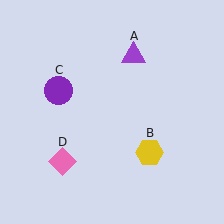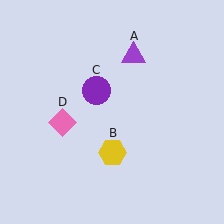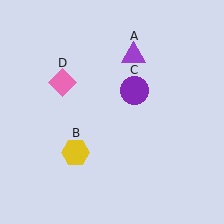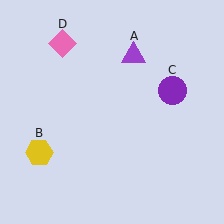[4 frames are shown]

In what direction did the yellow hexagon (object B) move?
The yellow hexagon (object B) moved left.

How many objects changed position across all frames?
3 objects changed position: yellow hexagon (object B), purple circle (object C), pink diamond (object D).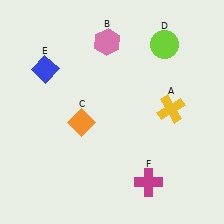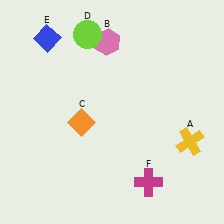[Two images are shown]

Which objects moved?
The objects that moved are: the yellow cross (A), the lime circle (D), the blue diamond (E).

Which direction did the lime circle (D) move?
The lime circle (D) moved left.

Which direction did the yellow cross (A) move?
The yellow cross (A) moved down.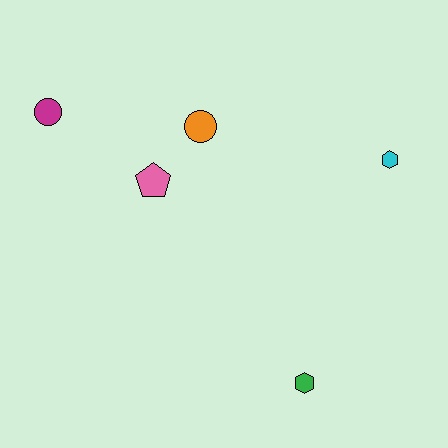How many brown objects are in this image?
There are no brown objects.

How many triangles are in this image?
There are no triangles.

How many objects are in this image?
There are 5 objects.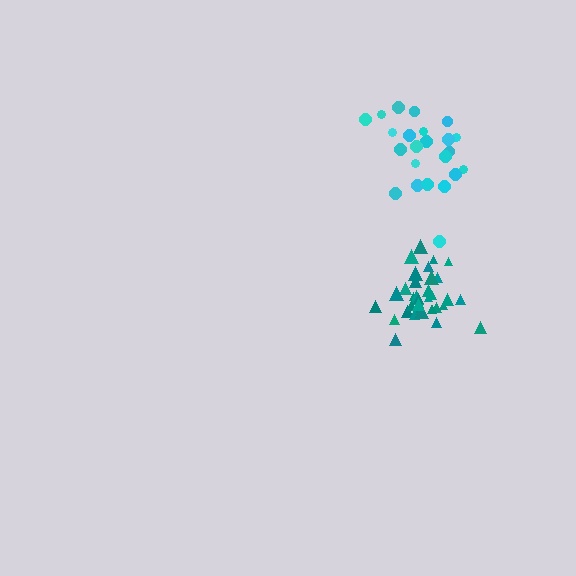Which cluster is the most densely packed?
Teal.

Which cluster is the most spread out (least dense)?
Cyan.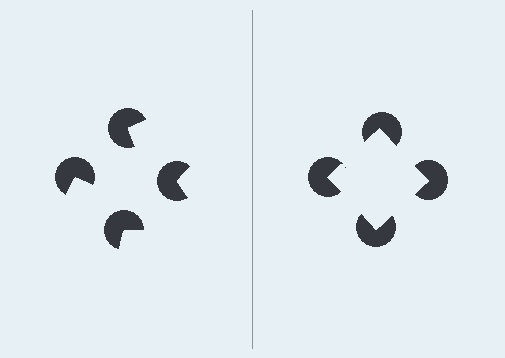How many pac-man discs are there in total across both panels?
8 — 4 on each side.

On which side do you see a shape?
An illusory square appears on the right side. On the left side the wedge cuts are rotated, so no coherent shape forms.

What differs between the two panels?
The pac-man discs are positioned identically on both sides; only the wedge orientations differ. On the right they align to a square; on the left they are misaligned.